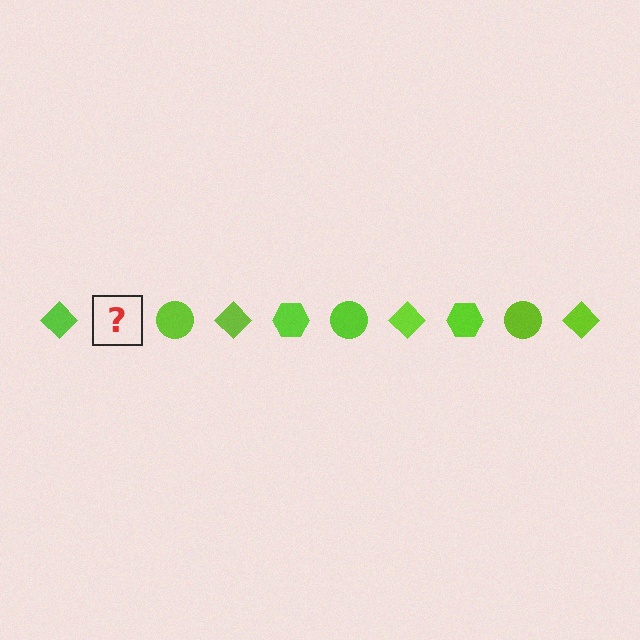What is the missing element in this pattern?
The missing element is a lime hexagon.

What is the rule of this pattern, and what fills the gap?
The rule is that the pattern cycles through diamond, hexagon, circle shapes in lime. The gap should be filled with a lime hexagon.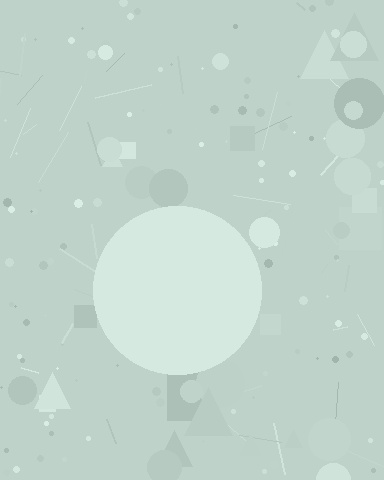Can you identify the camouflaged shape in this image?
The camouflaged shape is a circle.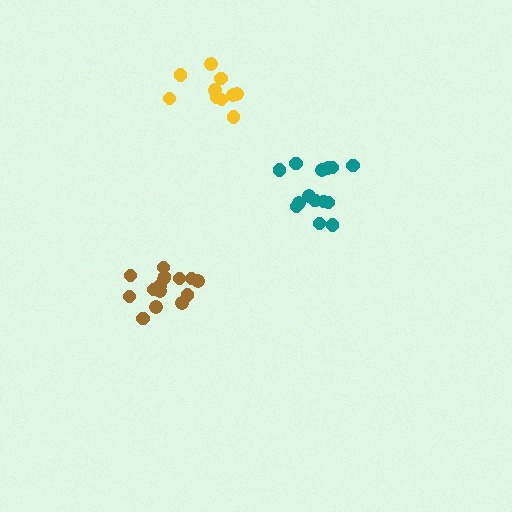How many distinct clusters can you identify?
There are 3 distinct clusters.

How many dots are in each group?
Group 1: 16 dots, Group 2: 14 dots, Group 3: 10 dots (40 total).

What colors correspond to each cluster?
The clusters are colored: brown, teal, yellow.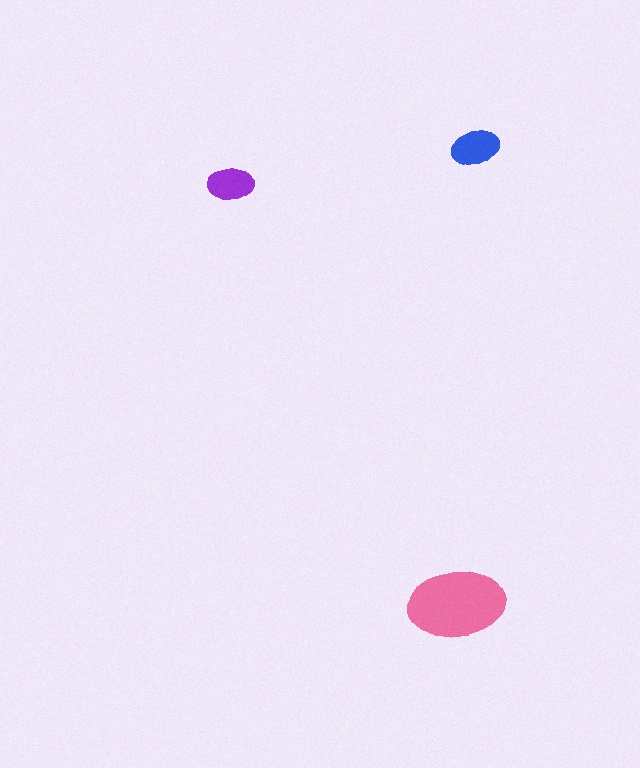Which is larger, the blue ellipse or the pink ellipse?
The pink one.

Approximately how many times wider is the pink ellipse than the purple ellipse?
About 2 times wider.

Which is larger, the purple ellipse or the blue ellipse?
The blue one.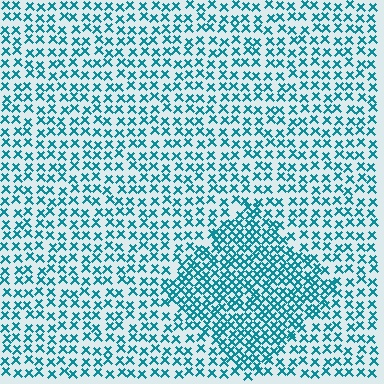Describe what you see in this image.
The image contains small teal elements arranged at two different densities. A diamond-shaped region is visible where the elements are more densely packed than the surrounding area.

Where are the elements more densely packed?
The elements are more densely packed inside the diamond boundary.